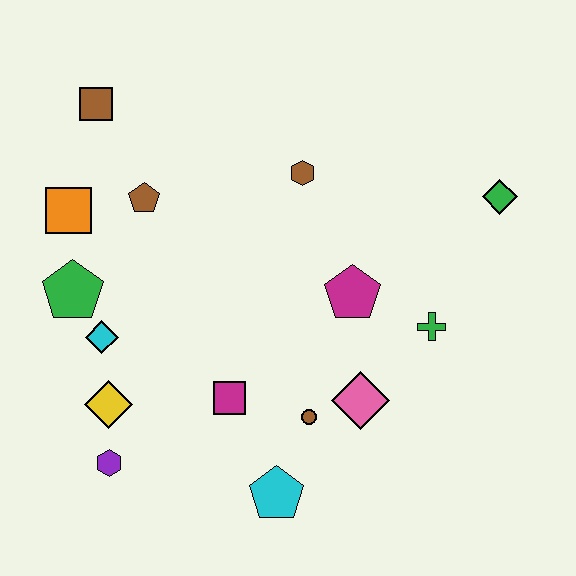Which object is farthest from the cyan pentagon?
The brown square is farthest from the cyan pentagon.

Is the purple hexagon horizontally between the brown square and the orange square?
No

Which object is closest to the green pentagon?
The cyan diamond is closest to the green pentagon.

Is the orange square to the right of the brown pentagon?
No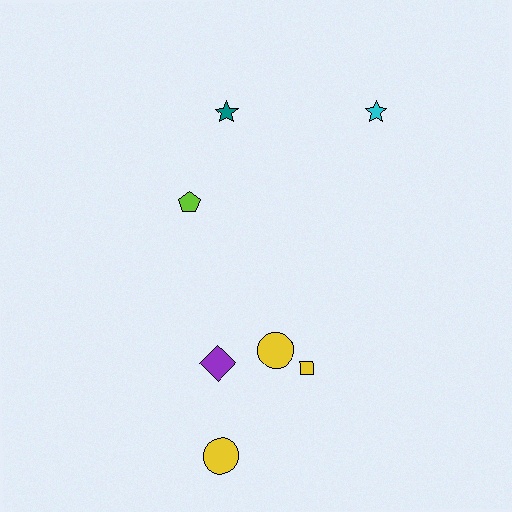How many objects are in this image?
There are 7 objects.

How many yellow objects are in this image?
There are 3 yellow objects.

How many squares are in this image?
There is 1 square.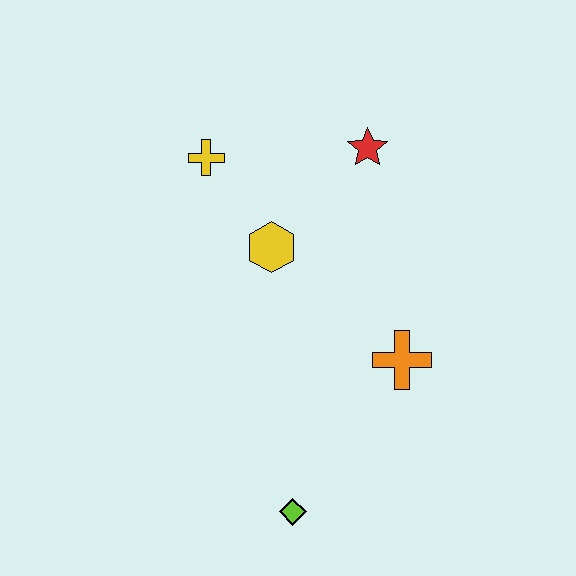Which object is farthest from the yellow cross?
The lime diamond is farthest from the yellow cross.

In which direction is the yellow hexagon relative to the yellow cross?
The yellow hexagon is below the yellow cross.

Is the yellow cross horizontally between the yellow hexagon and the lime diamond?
No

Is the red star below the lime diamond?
No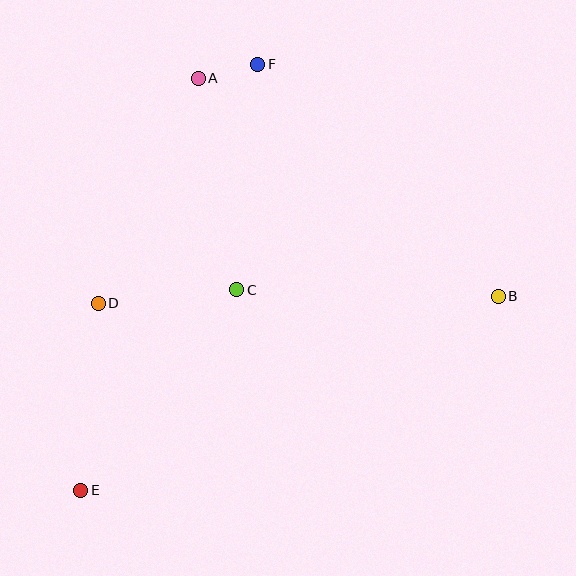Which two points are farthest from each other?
Points E and F are farthest from each other.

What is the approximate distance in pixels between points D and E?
The distance between D and E is approximately 188 pixels.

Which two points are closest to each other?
Points A and F are closest to each other.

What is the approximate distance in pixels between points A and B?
The distance between A and B is approximately 371 pixels.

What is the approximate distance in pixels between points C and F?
The distance between C and F is approximately 226 pixels.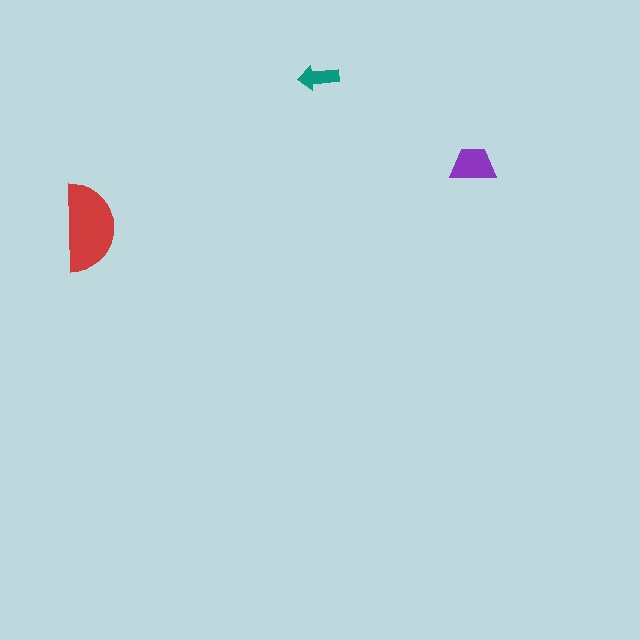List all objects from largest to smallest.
The red semicircle, the purple trapezoid, the teal arrow.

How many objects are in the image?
There are 3 objects in the image.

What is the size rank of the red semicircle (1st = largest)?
1st.